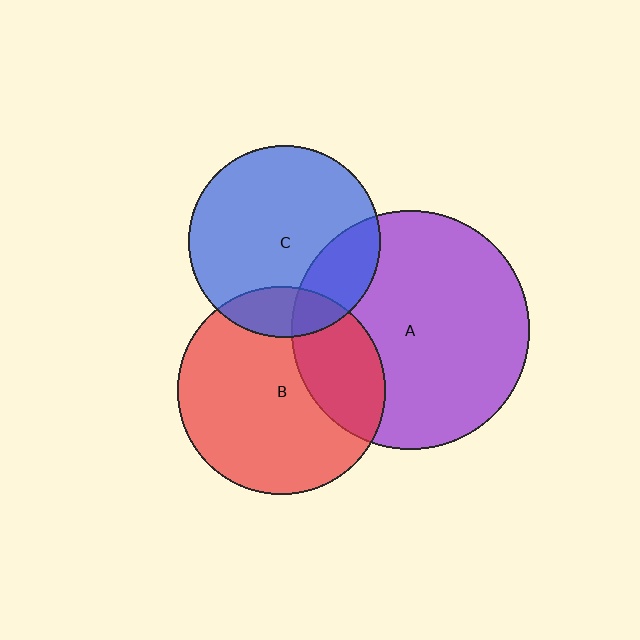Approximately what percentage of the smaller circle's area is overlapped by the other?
Approximately 20%.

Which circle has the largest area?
Circle A (purple).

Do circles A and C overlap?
Yes.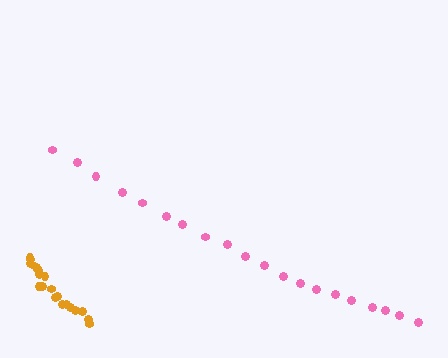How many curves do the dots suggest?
There are 2 distinct paths.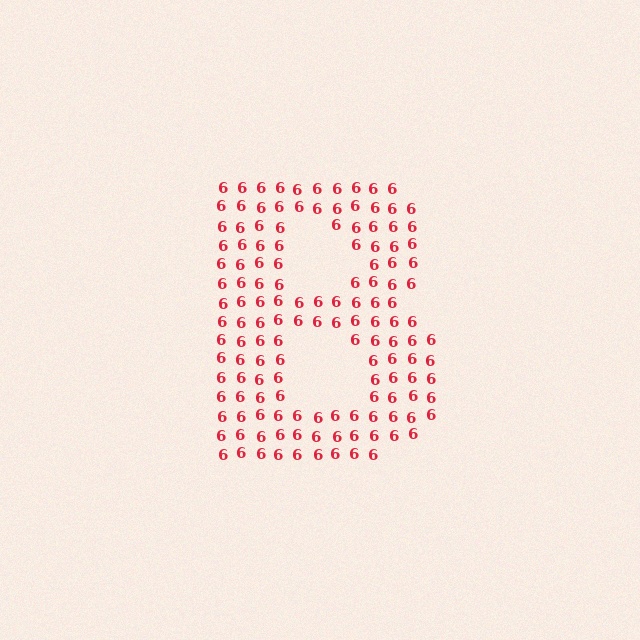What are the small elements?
The small elements are digit 6's.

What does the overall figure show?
The overall figure shows the letter B.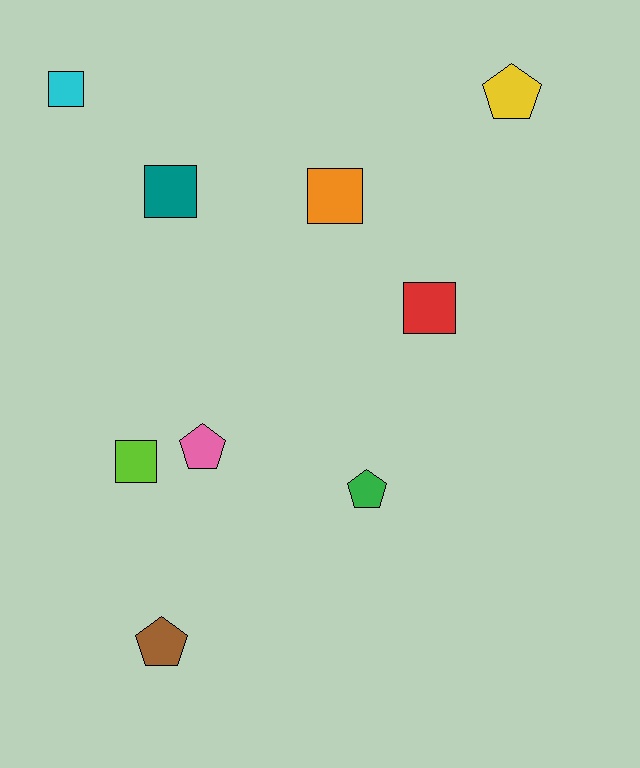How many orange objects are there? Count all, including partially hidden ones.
There is 1 orange object.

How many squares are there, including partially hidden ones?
There are 5 squares.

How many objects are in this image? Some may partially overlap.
There are 9 objects.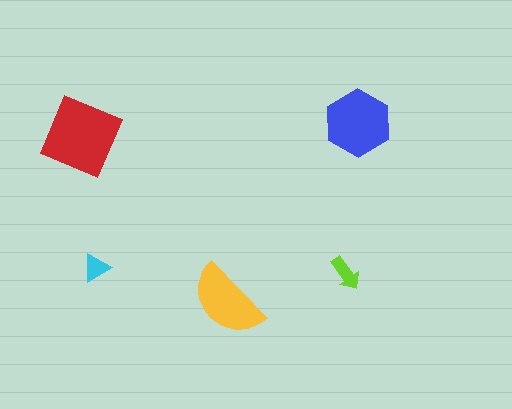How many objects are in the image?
There are 5 objects in the image.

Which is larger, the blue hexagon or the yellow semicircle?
The blue hexagon.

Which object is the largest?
The red square.